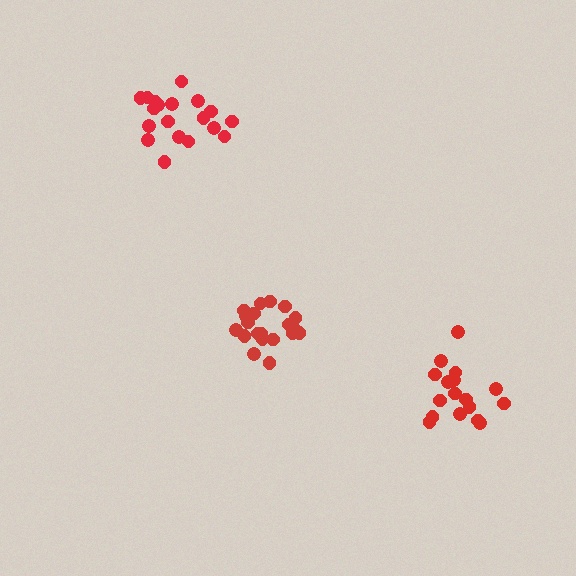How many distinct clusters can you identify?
There are 3 distinct clusters.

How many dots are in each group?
Group 1: 19 dots, Group 2: 20 dots, Group 3: 17 dots (56 total).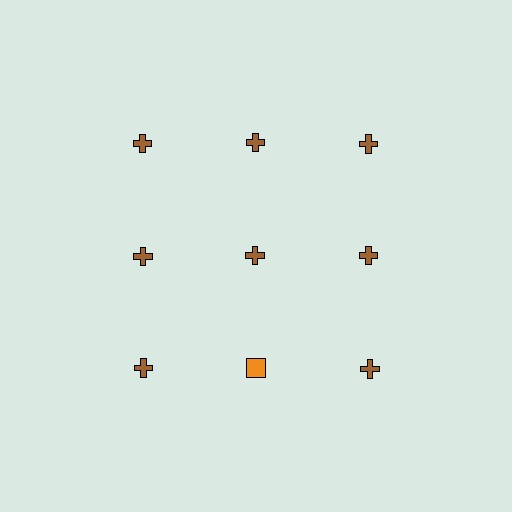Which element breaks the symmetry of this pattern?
The orange square in the third row, second from left column breaks the symmetry. All other shapes are brown crosses.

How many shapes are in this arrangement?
There are 9 shapes arranged in a grid pattern.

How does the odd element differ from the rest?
It differs in both color (orange instead of brown) and shape (square instead of cross).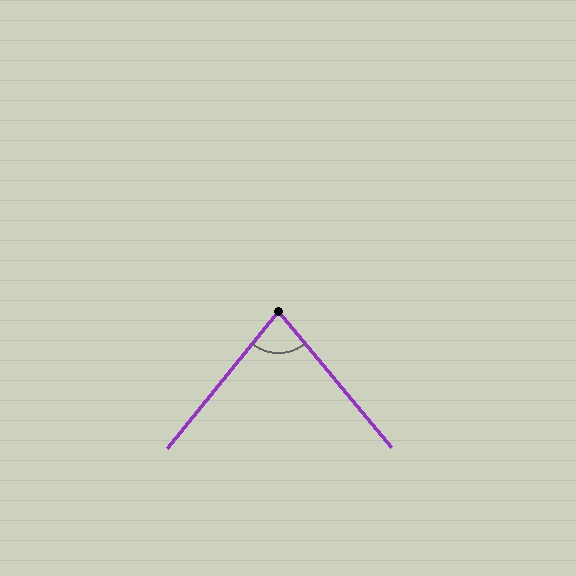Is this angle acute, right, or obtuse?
It is acute.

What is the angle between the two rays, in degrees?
Approximately 79 degrees.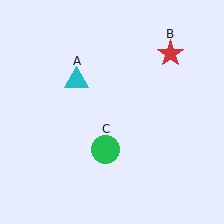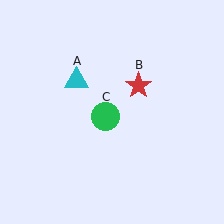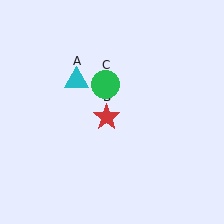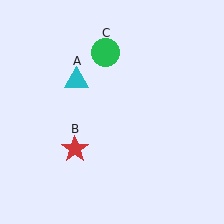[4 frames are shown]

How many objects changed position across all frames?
2 objects changed position: red star (object B), green circle (object C).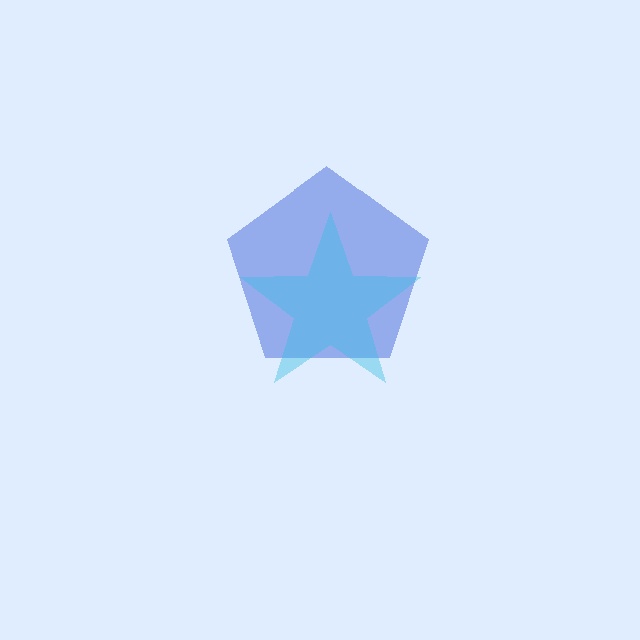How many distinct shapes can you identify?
There are 2 distinct shapes: a blue pentagon, a cyan star.